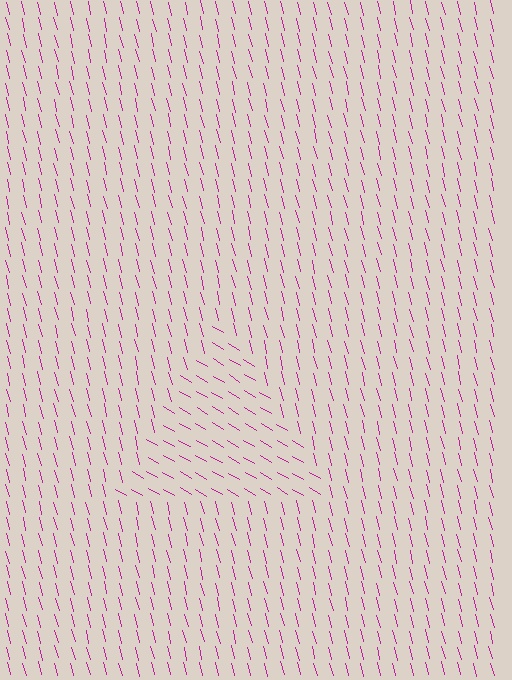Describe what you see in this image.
The image is filled with small magenta line segments. A triangle region in the image has lines oriented differently from the surrounding lines, creating a visible texture boundary.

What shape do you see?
I see a triangle.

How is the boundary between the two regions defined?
The boundary is defined purely by a change in line orientation (approximately 45 degrees difference). All lines are the same color and thickness.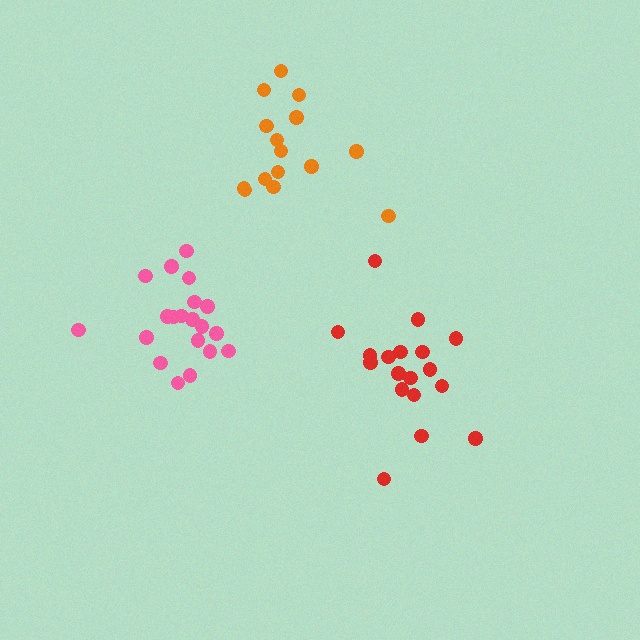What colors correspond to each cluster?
The clusters are colored: red, pink, orange.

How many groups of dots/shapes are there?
There are 3 groups.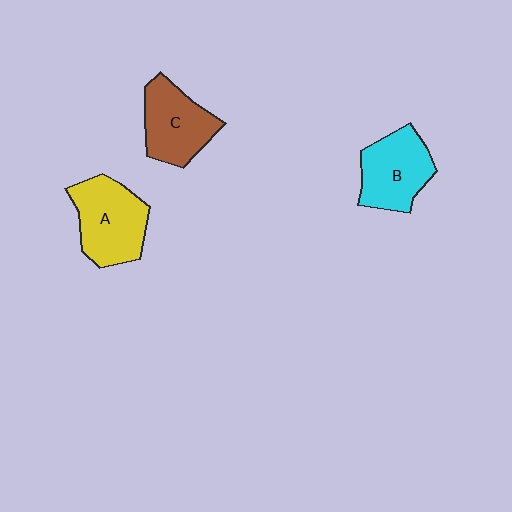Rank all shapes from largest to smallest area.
From largest to smallest: A (yellow), B (cyan), C (brown).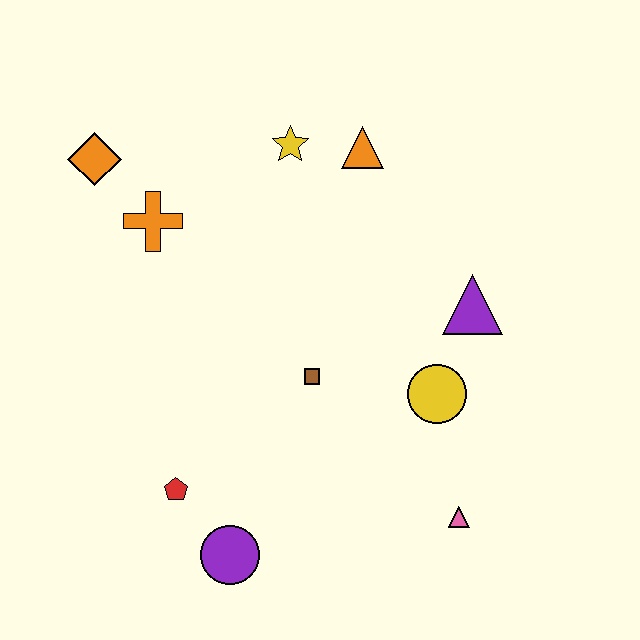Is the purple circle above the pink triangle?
No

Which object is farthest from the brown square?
The orange diamond is farthest from the brown square.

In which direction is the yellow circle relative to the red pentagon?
The yellow circle is to the right of the red pentagon.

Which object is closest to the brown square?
The yellow circle is closest to the brown square.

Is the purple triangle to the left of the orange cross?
No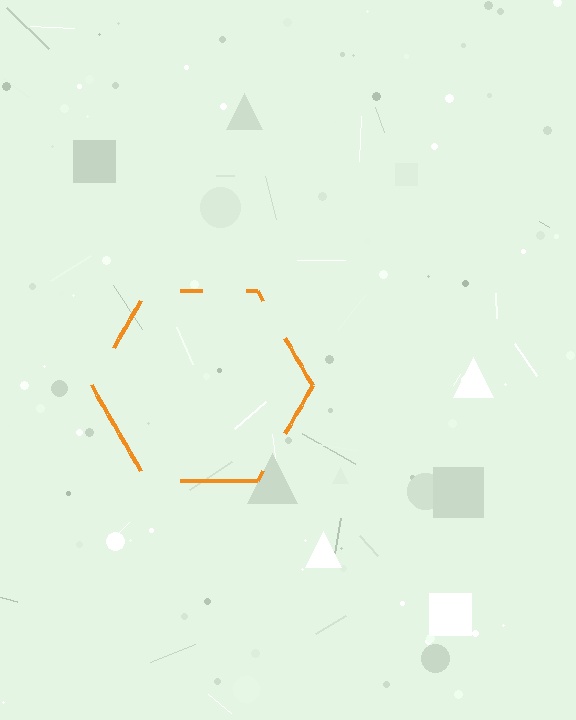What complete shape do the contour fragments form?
The contour fragments form a hexagon.